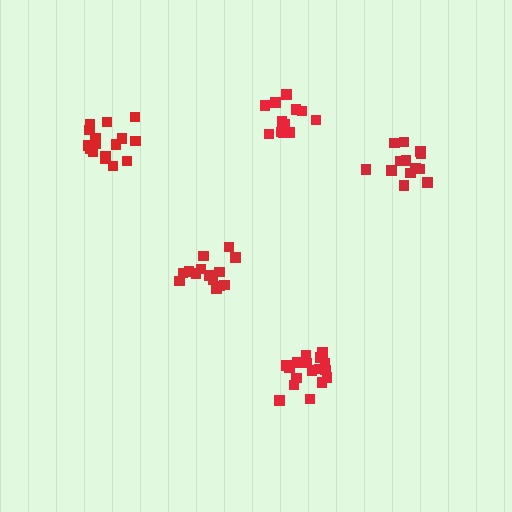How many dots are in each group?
Group 1: 13 dots, Group 2: 17 dots, Group 3: 14 dots, Group 4: 14 dots, Group 5: 16 dots (74 total).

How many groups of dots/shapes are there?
There are 5 groups.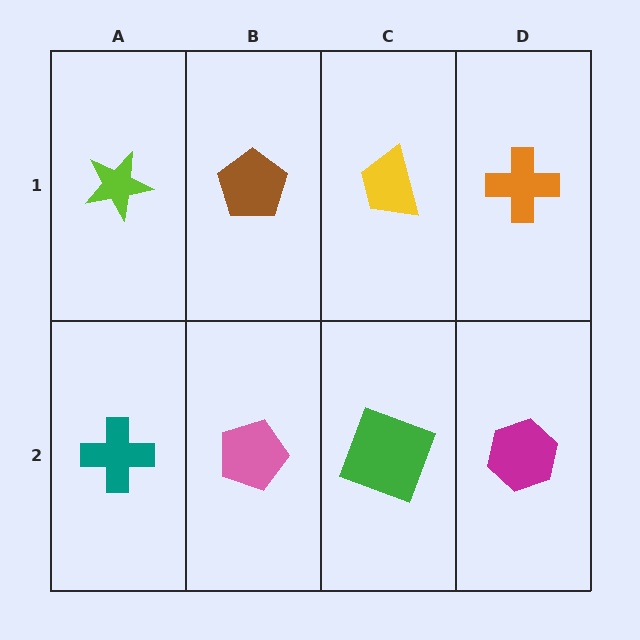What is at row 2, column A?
A teal cross.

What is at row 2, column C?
A green square.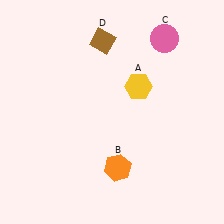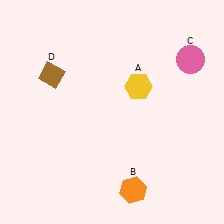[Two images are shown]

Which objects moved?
The objects that moved are: the orange hexagon (B), the pink circle (C), the brown diamond (D).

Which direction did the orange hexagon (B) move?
The orange hexagon (B) moved down.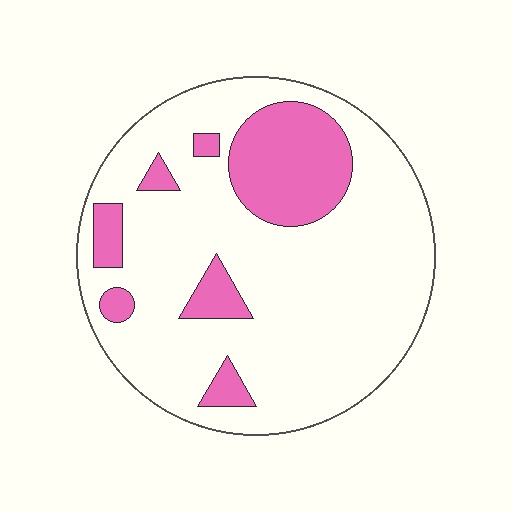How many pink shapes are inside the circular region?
7.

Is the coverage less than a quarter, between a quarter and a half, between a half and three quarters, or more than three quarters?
Less than a quarter.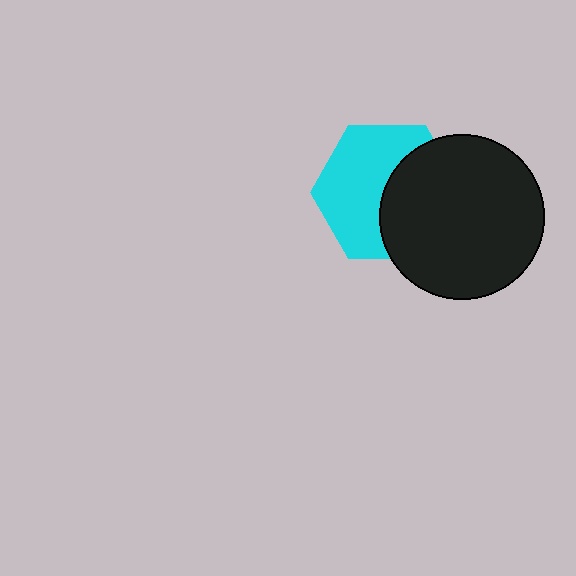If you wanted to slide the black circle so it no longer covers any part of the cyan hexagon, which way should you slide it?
Slide it right — that is the most direct way to separate the two shapes.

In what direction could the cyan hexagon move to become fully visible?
The cyan hexagon could move left. That would shift it out from behind the black circle entirely.